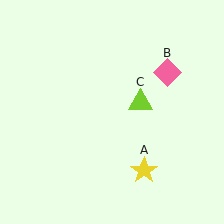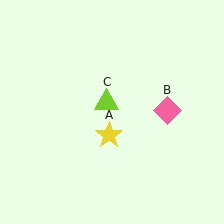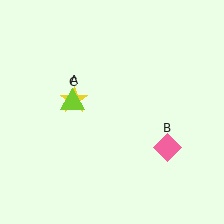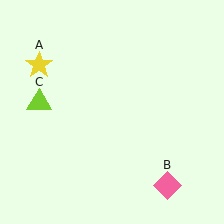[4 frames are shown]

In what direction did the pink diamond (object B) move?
The pink diamond (object B) moved down.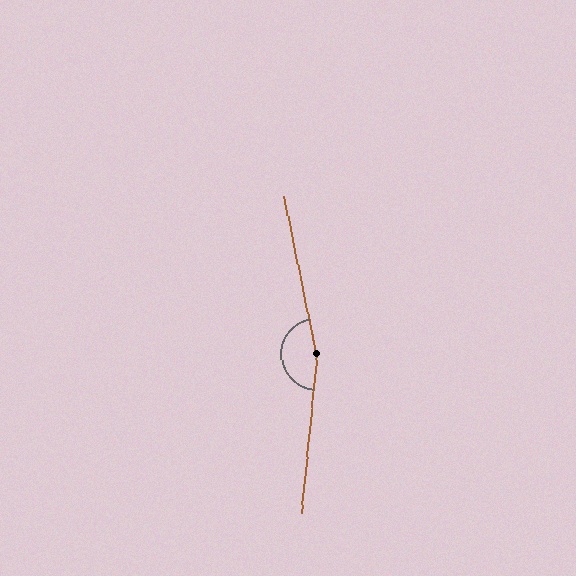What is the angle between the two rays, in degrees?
Approximately 163 degrees.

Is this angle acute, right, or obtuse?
It is obtuse.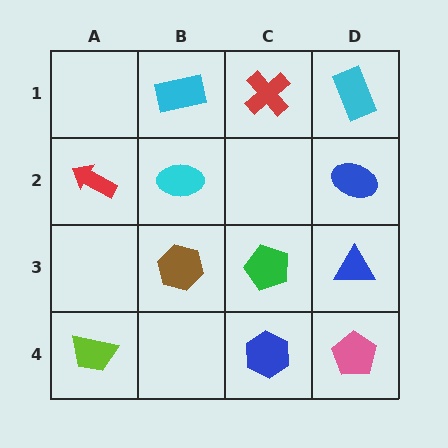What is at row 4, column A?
A lime trapezoid.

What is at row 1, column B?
A cyan rectangle.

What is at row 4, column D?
A pink pentagon.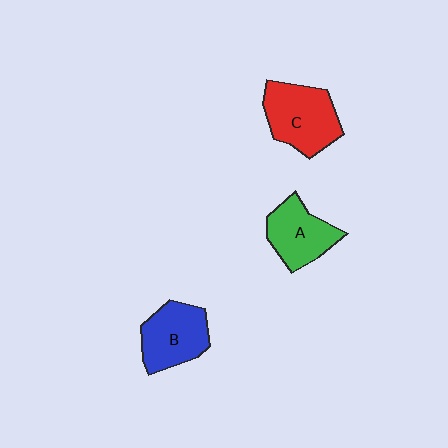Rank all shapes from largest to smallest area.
From largest to smallest: C (red), B (blue), A (green).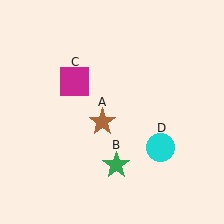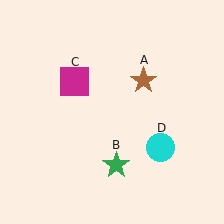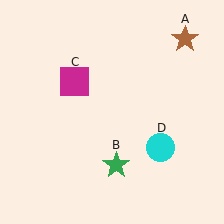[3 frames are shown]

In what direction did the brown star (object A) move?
The brown star (object A) moved up and to the right.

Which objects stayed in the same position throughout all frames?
Green star (object B) and magenta square (object C) and cyan circle (object D) remained stationary.